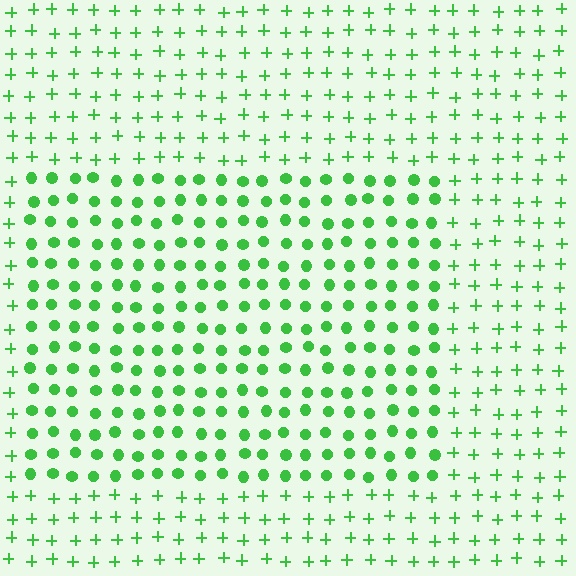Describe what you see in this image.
The image is filled with small green elements arranged in a uniform grid. A rectangle-shaped region contains circles, while the surrounding area contains plus signs. The boundary is defined purely by the change in element shape.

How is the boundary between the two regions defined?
The boundary is defined by a change in element shape: circles inside vs. plus signs outside. All elements share the same color and spacing.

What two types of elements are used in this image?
The image uses circles inside the rectangle region and plus signs outside it.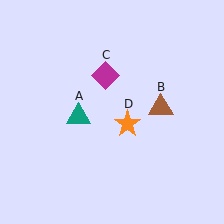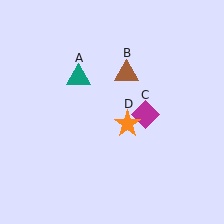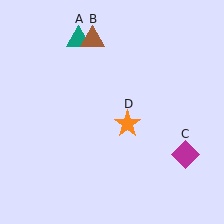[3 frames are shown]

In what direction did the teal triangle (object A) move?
The teal triangle (object A) moved up.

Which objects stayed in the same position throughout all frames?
Orange star (object D) remained stationary.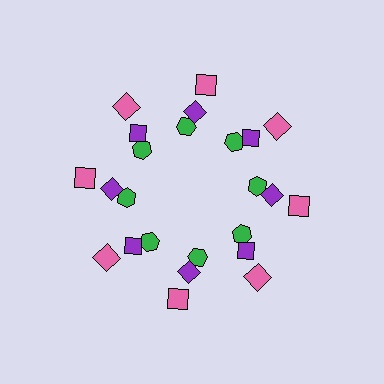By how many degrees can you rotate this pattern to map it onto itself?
The pattern maps onto itself every 45 degrees of rotation.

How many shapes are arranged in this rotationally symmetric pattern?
There are 24 shapes, arranged in 8 groups of 3.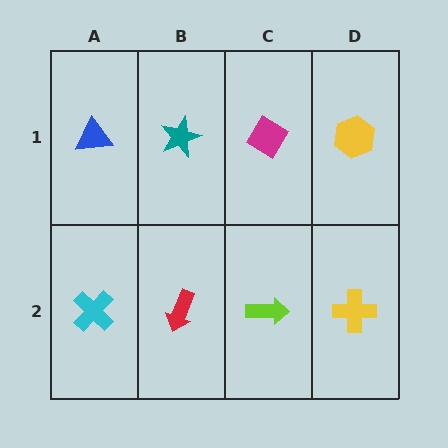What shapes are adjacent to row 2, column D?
A yellow hexagon (row 1, column D), a lime arrow (row 2, column C).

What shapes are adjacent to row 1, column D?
A yellow cross (row 2, column D), a magenta diamond (row 1, column C).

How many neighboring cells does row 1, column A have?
2.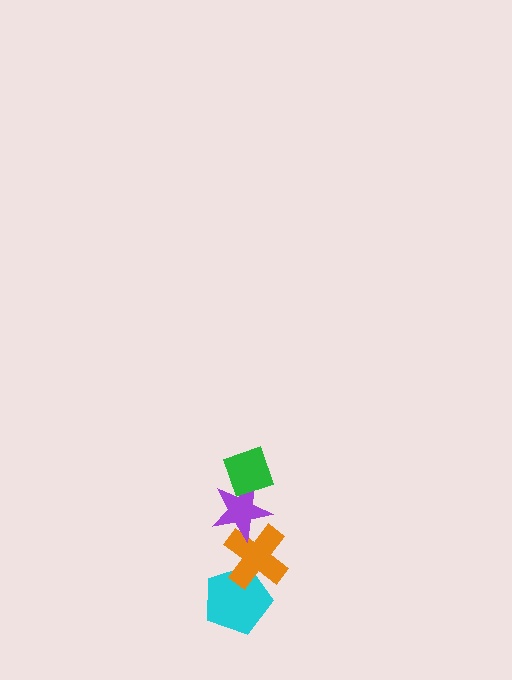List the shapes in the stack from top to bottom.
From top to bottom: the green diamond, the purple star, the orange cross, the cyan pentagon.